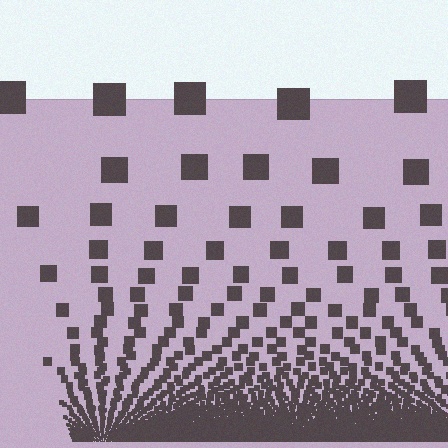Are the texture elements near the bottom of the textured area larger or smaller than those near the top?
Smaller. The gradient is inverted — elements near the bottom are smaller and denser.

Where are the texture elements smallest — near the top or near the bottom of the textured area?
Near the bottom.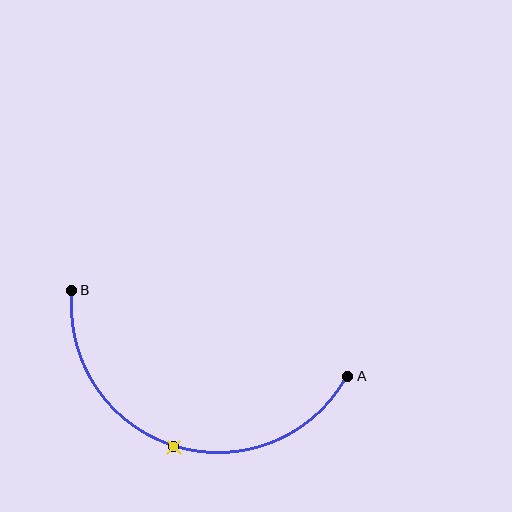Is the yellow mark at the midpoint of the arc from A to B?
Yes. The yellow mark lies on the arc at equal arc-length from both A and B — it is the arc midpoint.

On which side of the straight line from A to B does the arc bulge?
The arc bulges below the straight line connecting A and B.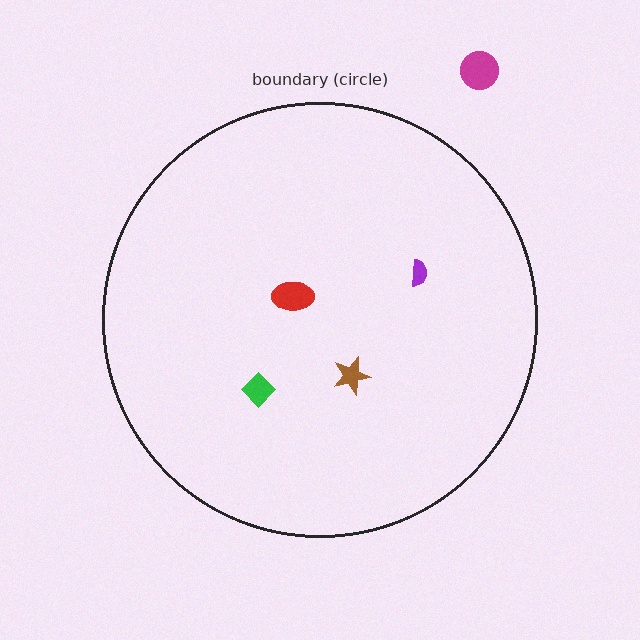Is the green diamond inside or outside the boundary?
Inside.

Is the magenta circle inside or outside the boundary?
Outside.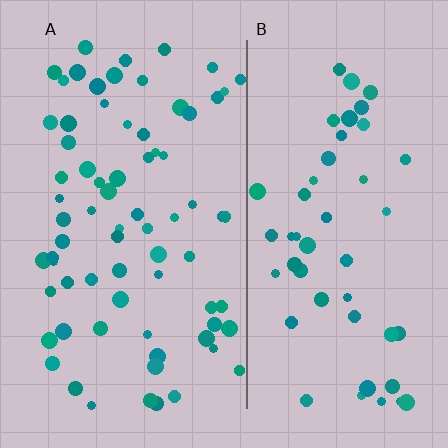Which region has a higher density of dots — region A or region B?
A (the left).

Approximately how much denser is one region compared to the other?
Approximately 1.5× — region A over region B.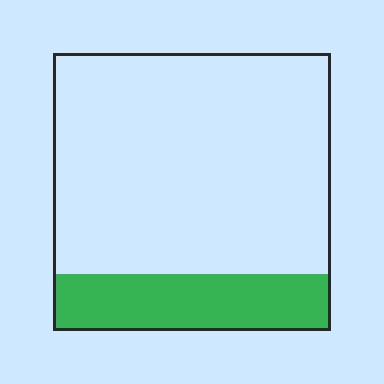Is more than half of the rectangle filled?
No.